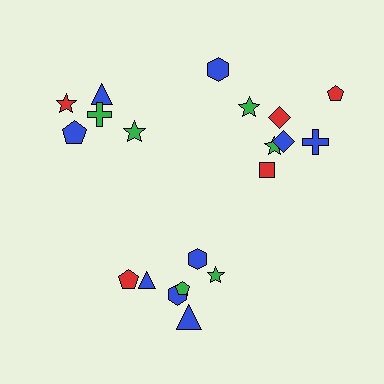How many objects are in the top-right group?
There are 8 objects.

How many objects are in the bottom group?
There are 8 objects.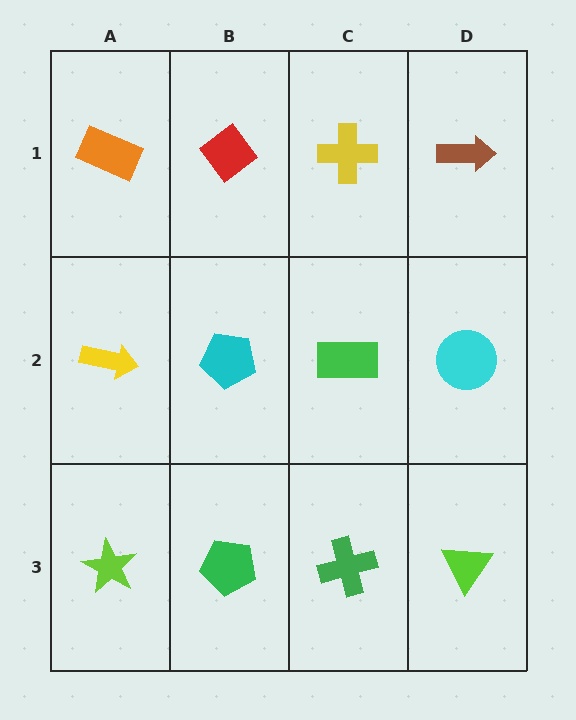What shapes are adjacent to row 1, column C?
A green rectangle (row 2, column C), a red diamond (row 1, column B), a brown arrow (row 1, column D).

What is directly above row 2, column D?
A brown arrow.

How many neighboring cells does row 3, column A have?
2.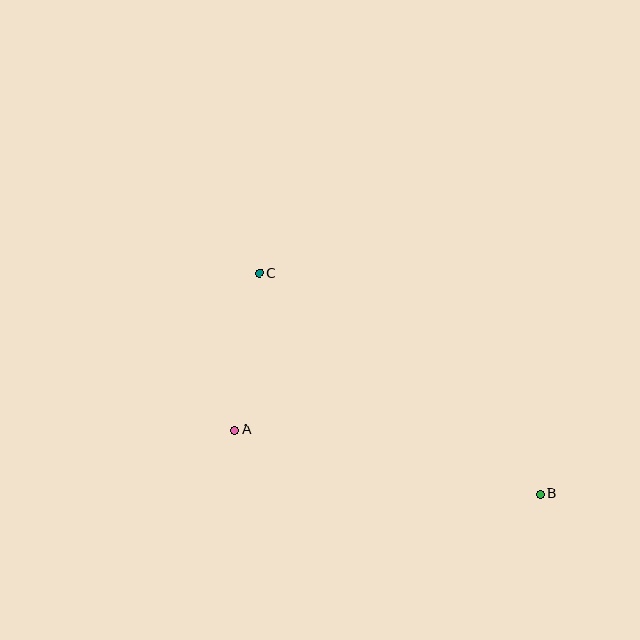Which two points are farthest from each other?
Points B and C are farthest from each other.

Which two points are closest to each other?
Points A and C are closest to each other.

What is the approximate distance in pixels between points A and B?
The distance between A and B is approximately 312 pixels.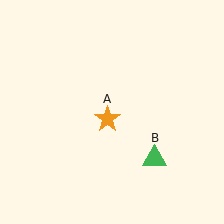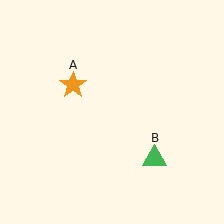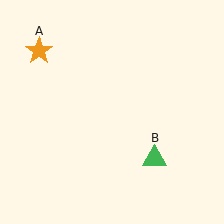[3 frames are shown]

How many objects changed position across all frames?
1 object changed position: orange star (object A).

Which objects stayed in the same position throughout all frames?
Green triangle (object B) remained stationary.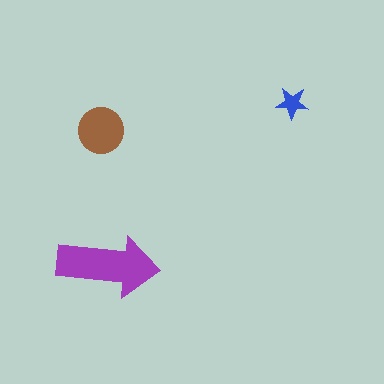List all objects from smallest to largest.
The blue star, the brown circle, the purple arrow.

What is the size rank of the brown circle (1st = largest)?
2nd.